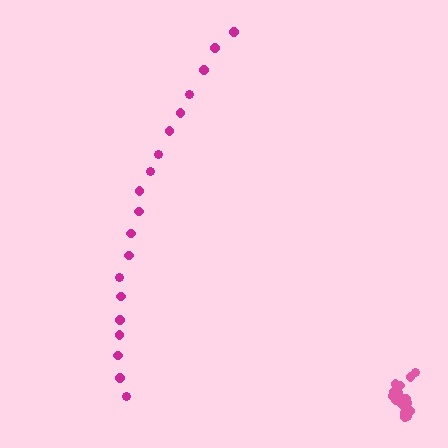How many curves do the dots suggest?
There are 2 distinct paths.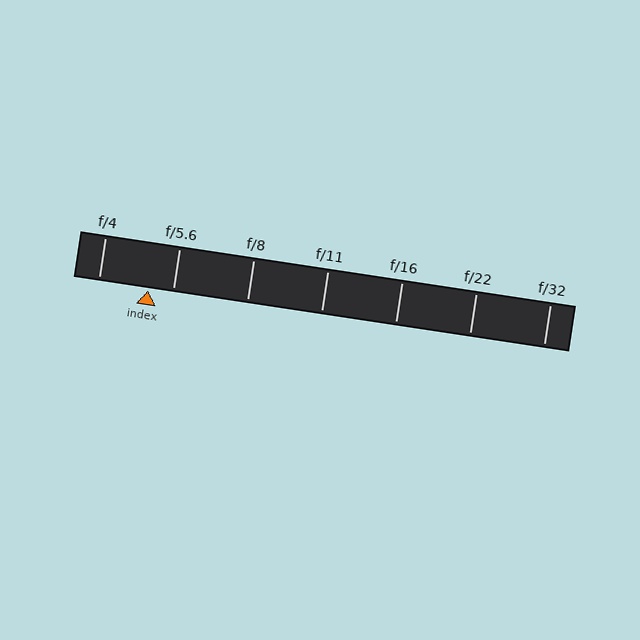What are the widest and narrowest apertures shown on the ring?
The widest aperture shown is f/4 and the narrowest is f/32.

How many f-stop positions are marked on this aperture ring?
There are 7 f-stop positions marked.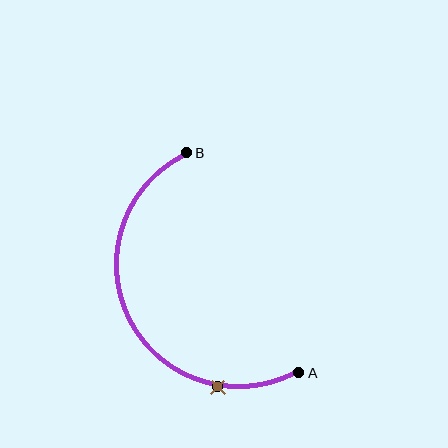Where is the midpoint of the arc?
The arc midpoint is the point on the curve farthest from the straight line joining A and B. It sits to the left of that line.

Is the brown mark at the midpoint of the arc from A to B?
No. The brown mark lies on the arc but is closer to endpoint A. The arc midpoint would be at the point on the curve equidistant along the arc from both A and B.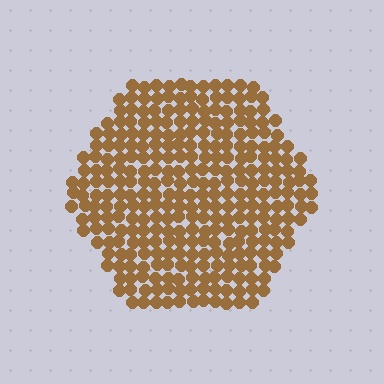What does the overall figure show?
The overall figure shows a hexagon.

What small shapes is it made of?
It is made of small circles.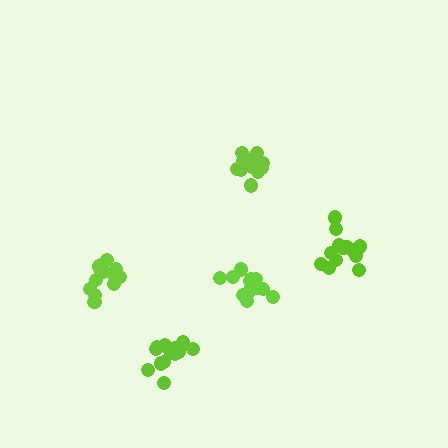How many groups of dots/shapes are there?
There are 5 groups.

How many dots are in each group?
Group 1: 16 dots, Group 2: 15 dots, Group 3: 15 dots, Group 4: 13 dots, Group 5: 14 dots (73 total).